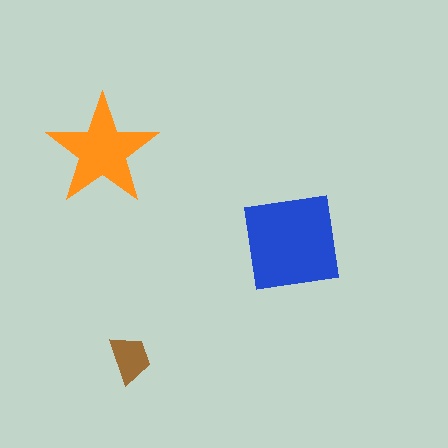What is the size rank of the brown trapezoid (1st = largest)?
3rd.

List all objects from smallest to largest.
The brown trapezoid, the orange star, the blue square.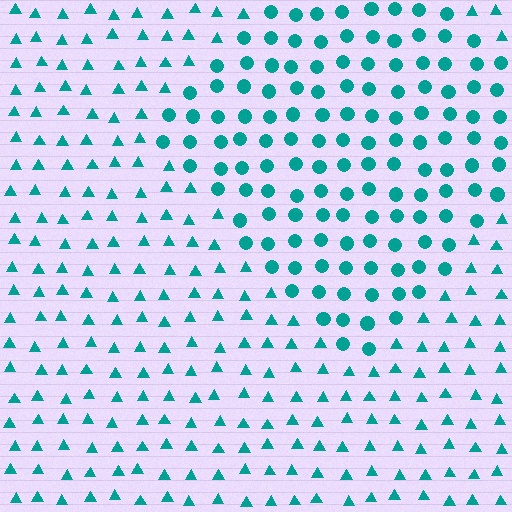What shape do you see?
I see a diamond.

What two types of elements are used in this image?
The image uses circles inside the diamond region and triangles outside it.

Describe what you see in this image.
The image is filled with small teal elements arranged in a uniform grid. A diamond-shaped region contains circles, while the surrounding area contains triangles. The boundary is defined purely by the change in element shape.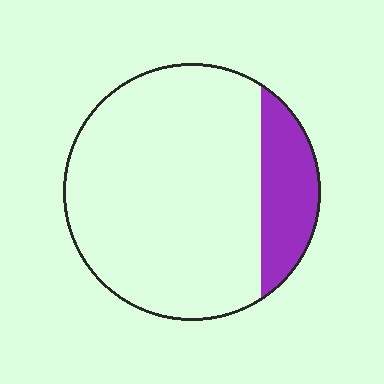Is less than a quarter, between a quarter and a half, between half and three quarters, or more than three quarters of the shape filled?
Less than a quarter.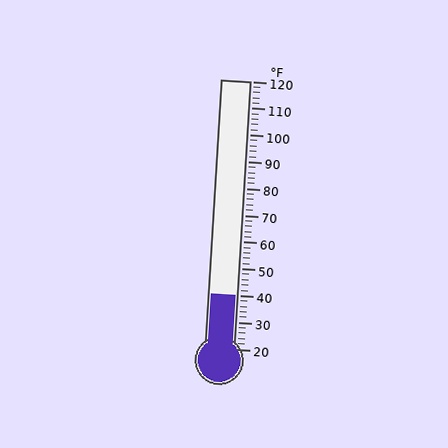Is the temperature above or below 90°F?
The temperature is below 90°F.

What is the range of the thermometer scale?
The thermometer scale ranges from 20°F to 120°F.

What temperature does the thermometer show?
The thermometer shows approximately 40°F.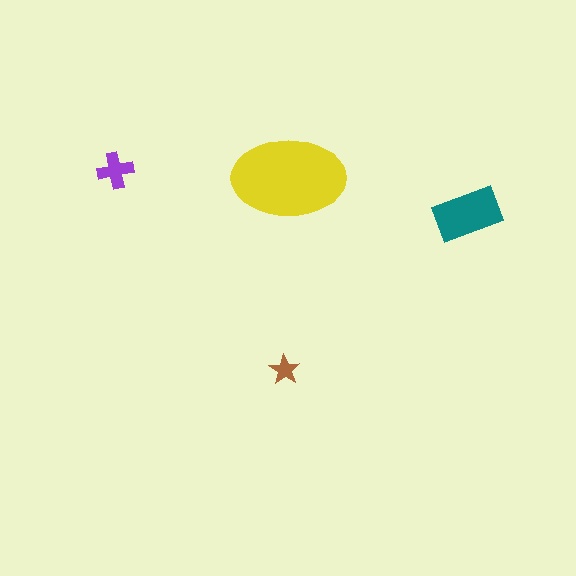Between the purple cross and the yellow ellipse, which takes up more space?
The yellow ellipse.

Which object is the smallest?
The brown star.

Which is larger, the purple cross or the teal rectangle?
The teal rectangle.